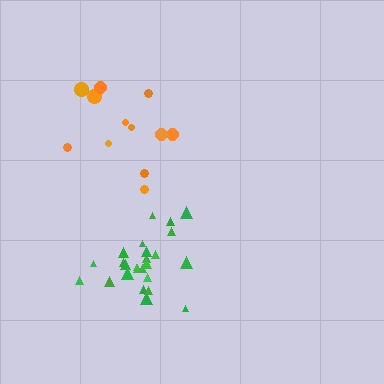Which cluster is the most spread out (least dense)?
Orange.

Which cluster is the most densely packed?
Green.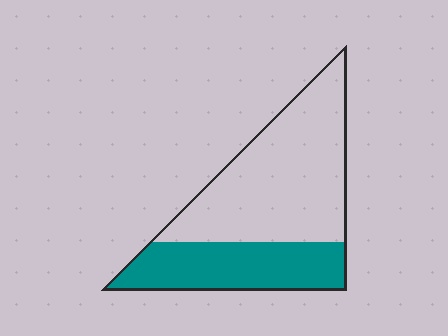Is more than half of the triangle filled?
No.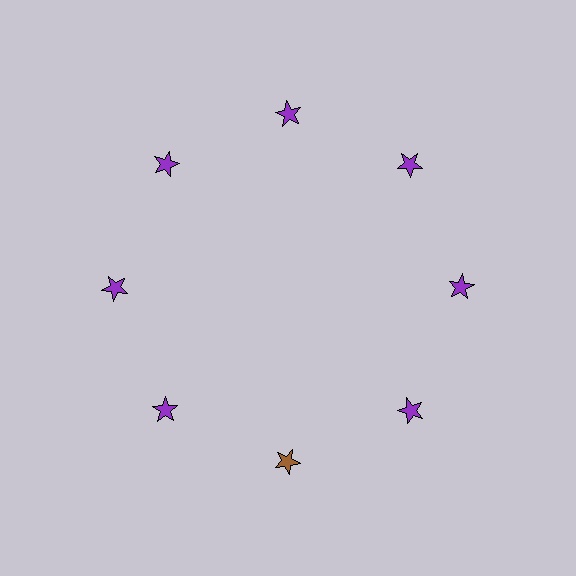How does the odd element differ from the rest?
It has a different color: brown instead of purple.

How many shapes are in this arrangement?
There are 8 shapes arranged in a ring pattern.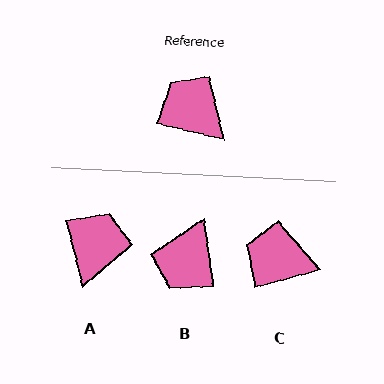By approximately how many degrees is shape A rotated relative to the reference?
Approximately 62 degrees clockwise.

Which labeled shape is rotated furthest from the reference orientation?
B, about 111 degrees away.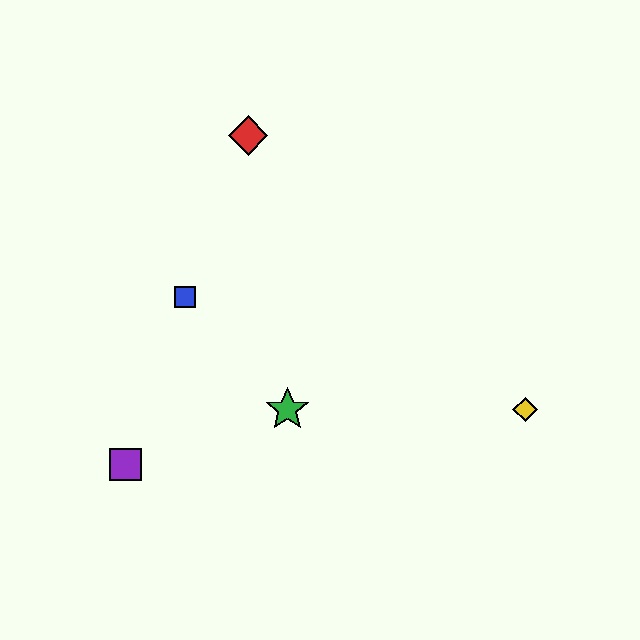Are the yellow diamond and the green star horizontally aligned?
Yes, both are at y≈409.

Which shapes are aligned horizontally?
The green star, the yellow diamond are aligned horizontally.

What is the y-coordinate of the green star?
The green star is at y≈409.